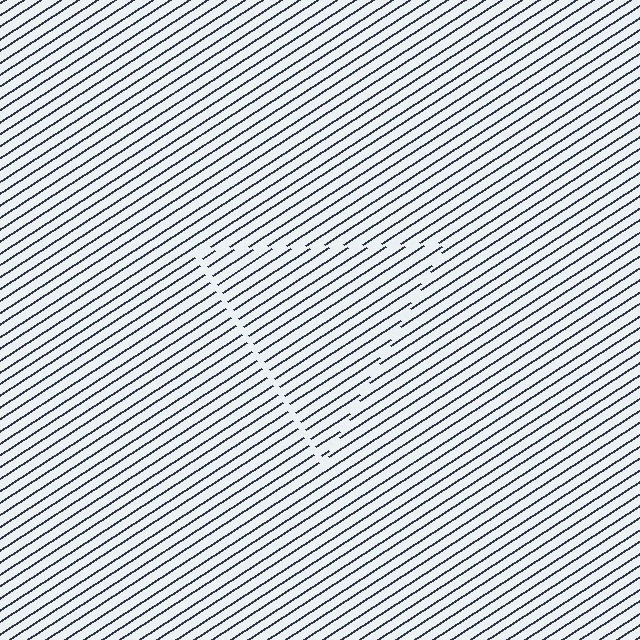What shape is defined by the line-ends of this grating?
An illusory triangle. The interior of the shape contains the same grating, shifted by half a period — the contour is defined by the phase discontinuity where line-ends from the inner and outer gratings abut.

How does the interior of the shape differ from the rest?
The interior of the shape contains the same grating, shifted by half a period — the contour is defined by the phase discontinuity where line-ends from the inner and outer gratings abut.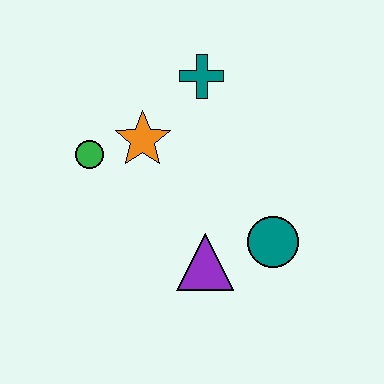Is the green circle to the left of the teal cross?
Yes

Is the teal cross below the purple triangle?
No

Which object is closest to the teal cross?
The orange star is closest to the teal cross.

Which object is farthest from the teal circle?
The green circle is farthest from the teal circle.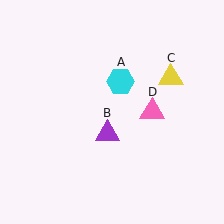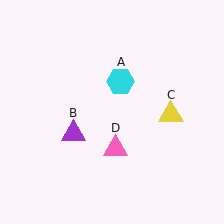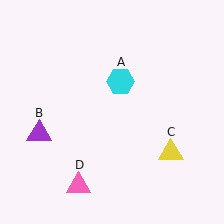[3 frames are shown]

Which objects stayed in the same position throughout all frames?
Cyan hexagon (object A) remained stationary.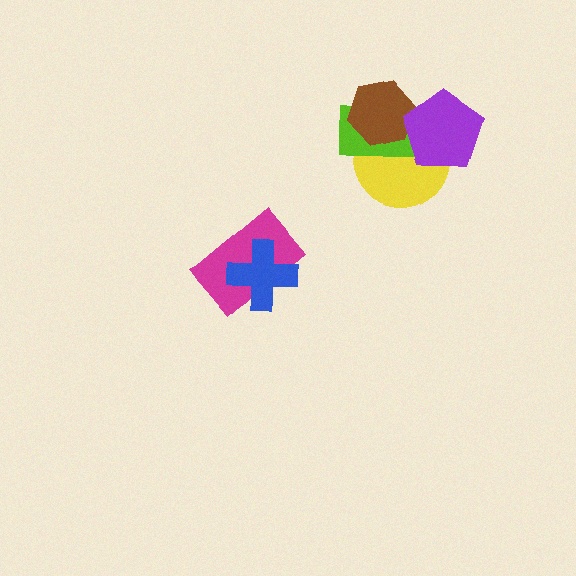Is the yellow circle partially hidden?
Yes, it is partially covered by another shape.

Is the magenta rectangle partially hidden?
Yes, it is partially covered by another shape.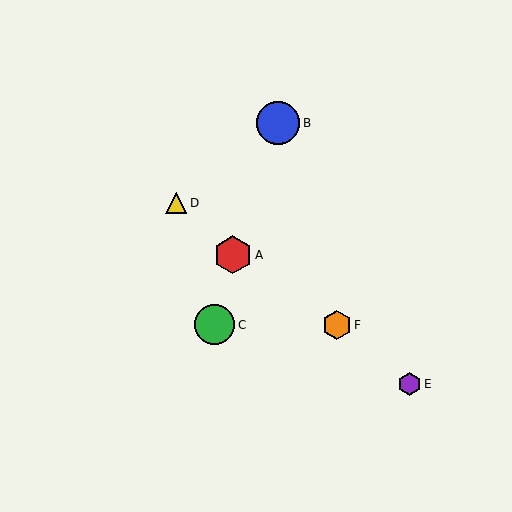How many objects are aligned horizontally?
2 objects (C, F) are aligned horizontally.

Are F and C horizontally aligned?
Yes, both are at y≈325.